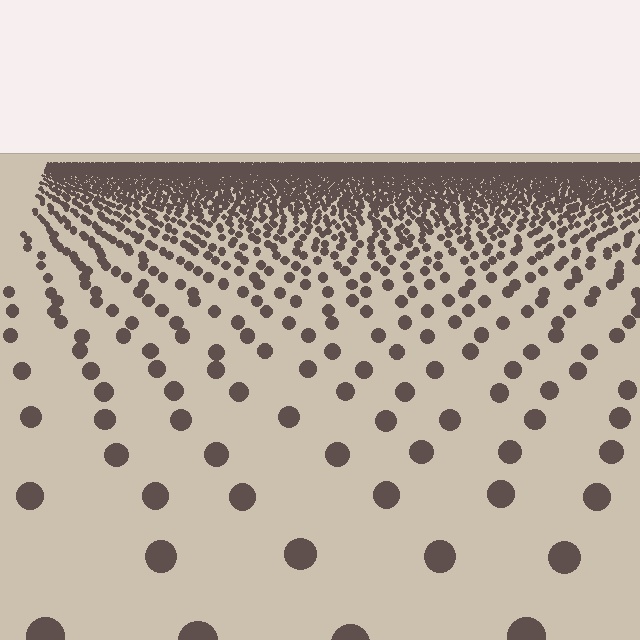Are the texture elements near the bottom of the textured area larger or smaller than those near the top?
Larger. Near the bottom, elements are closer to the viewer and appear at a bigger on-screen size.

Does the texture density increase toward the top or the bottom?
Density increases toward the top.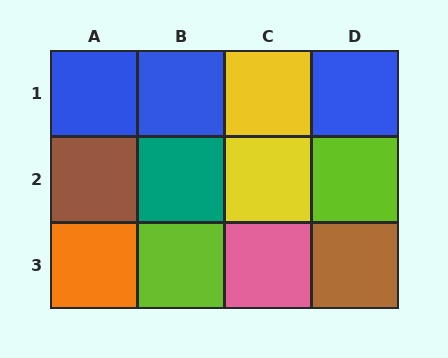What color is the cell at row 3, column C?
Pink.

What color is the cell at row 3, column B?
Lime.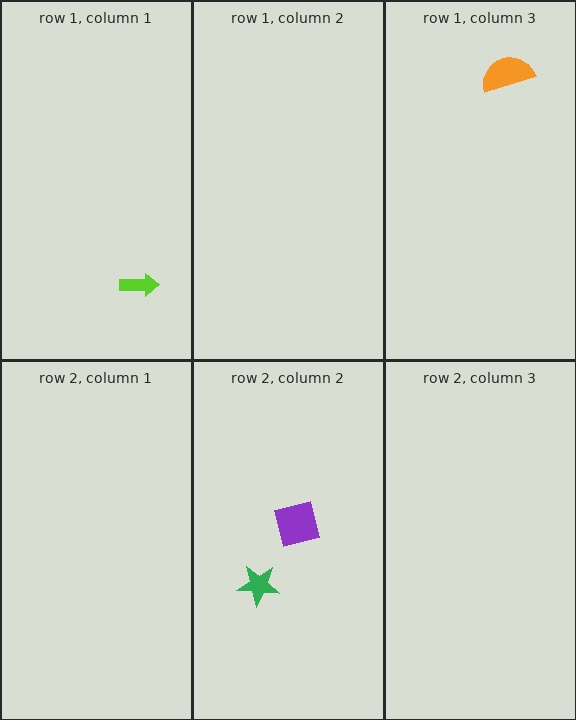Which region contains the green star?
The row 2, column 2 region.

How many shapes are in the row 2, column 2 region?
2.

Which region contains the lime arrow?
The row 1, column 1 region.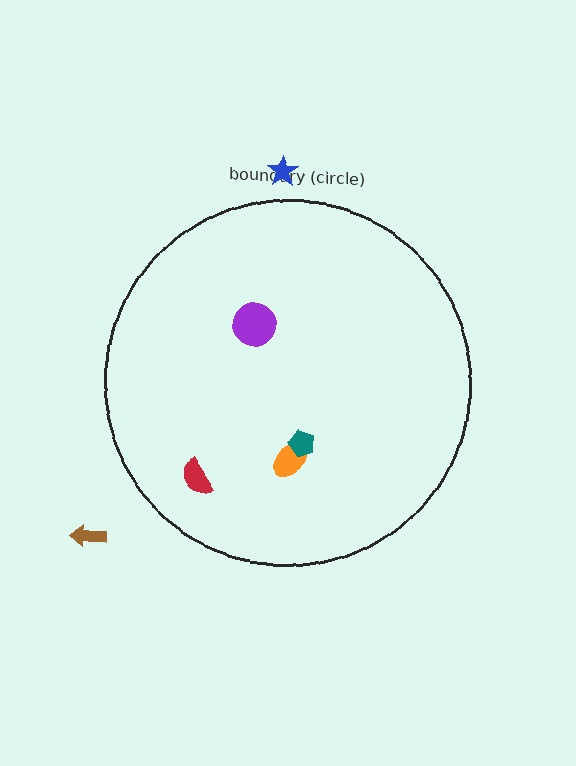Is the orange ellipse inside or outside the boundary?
Inside.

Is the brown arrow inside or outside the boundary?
Outside.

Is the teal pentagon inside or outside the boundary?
Inside.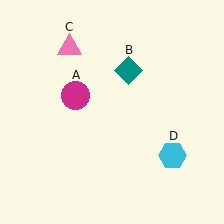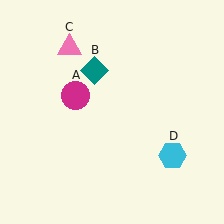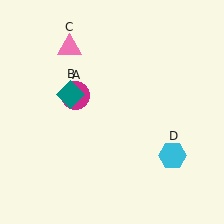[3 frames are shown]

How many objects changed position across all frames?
1 object changed position: teal diamond (object B).